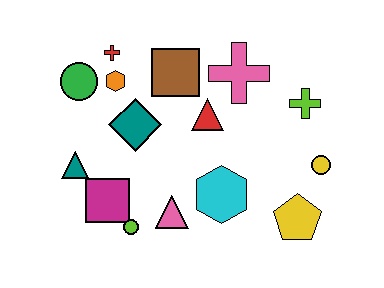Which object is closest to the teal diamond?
The orange hexagon is closest to the teal diamond.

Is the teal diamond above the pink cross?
No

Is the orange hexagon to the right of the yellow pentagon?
No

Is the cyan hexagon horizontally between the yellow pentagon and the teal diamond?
Yes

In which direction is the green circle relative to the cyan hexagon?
The green circle is to the left of the cyan hexagon.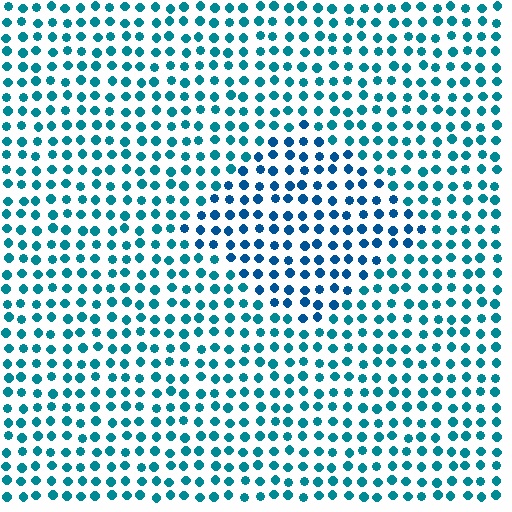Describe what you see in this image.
The image is filled with small teal elements in a uniform arrangement. A diamond-shaped region is visible where the elements are tinted to a slightly different hue, forming a subtle color boundary.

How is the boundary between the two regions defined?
The boundary is defined purely by a slight shift in hue (about 23 degrees). Spacing, size, and orientation are identical on both sides.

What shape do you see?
I see a diamond.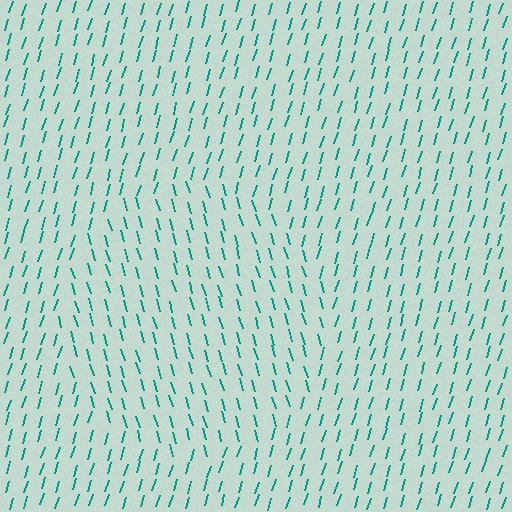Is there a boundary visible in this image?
Yes, there is a texture boundary formed by a change in line orientation.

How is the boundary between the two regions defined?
The boundary is defined purely by a change in line orientation (approximately 33 degrees difference). All lines are the same color and thickness.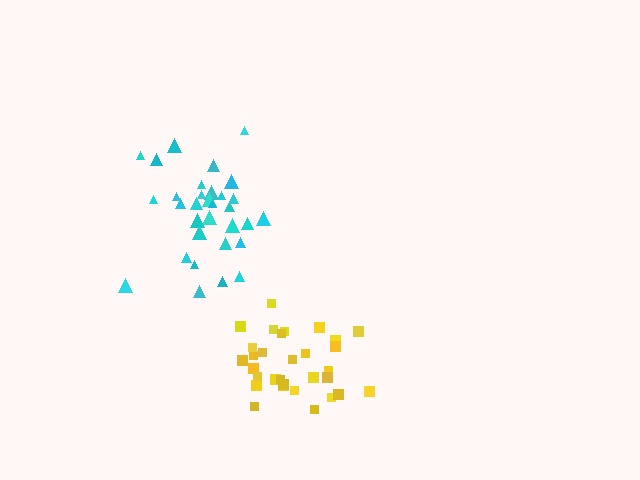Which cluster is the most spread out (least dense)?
Cyan.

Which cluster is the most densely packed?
Yellow.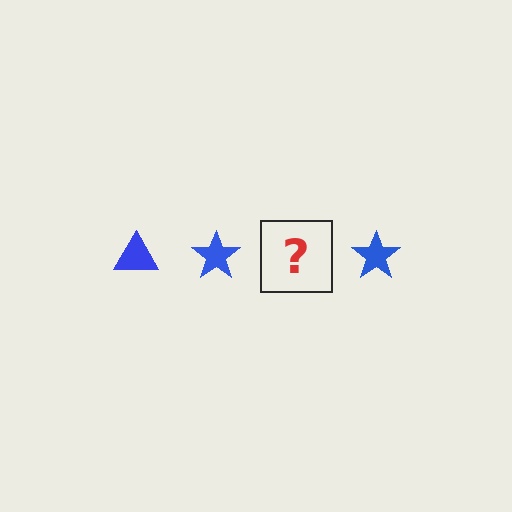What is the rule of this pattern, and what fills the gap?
The rule is that the pattern cycles through triangle, star shapes in blue. The gap should be filled with a blue triangle.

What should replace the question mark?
The question mark should be replaced with a blue triangle.